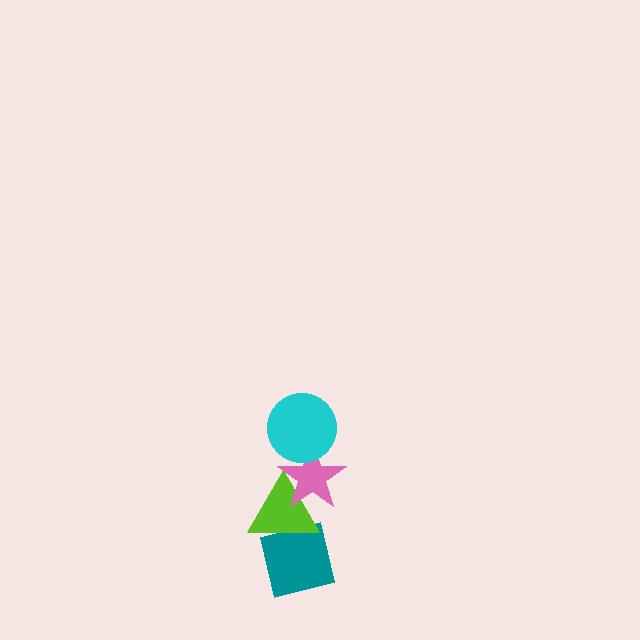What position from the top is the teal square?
The teal square is 4th from the top.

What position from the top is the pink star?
The pink star is 2nd from the top.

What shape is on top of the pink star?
The cyan circle is on top of the pink star.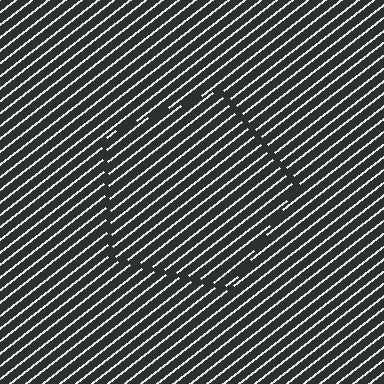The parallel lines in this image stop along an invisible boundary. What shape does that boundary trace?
An illusory pentagon. The interior of the shape contains the same grating, shifted by half a period — the contour is defined by the phase discontinuity where line-ends from the inner and outer gratings abut.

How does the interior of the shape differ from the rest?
The interior of the shape contains the same grating, shifted by half a period — the contour is defined by the phase discontinuity where line-ends from the inner and outer gratings abut.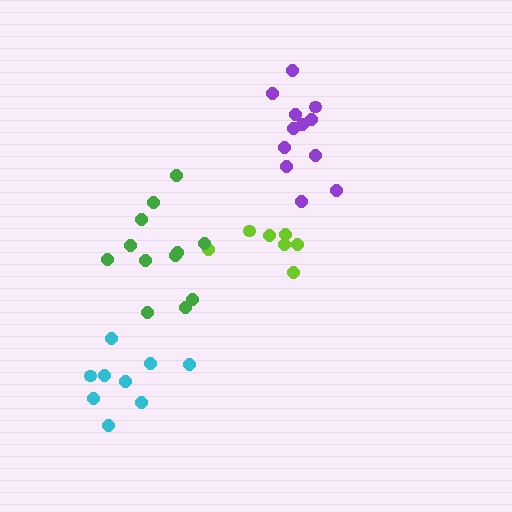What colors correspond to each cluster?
The clusters are colored: lime, green, cyan, purple.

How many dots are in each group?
Group 1: 7 dots, Group 2: 12 dots, Group 3: 9 dots, Group 4: 12 dots (40 total).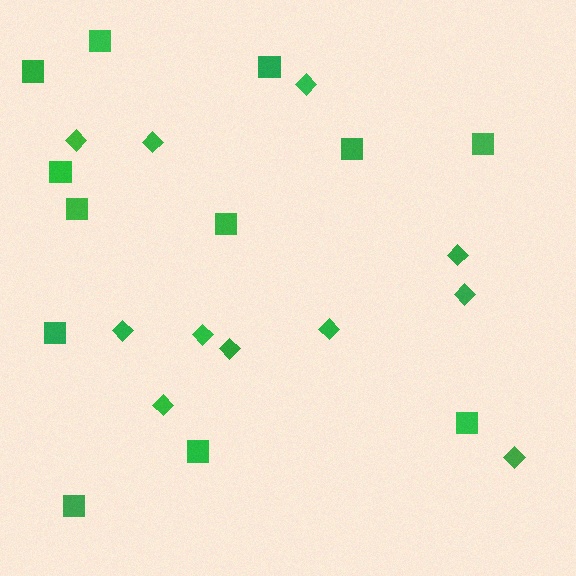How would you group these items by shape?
There are 2 groups: one group of diamonds (11) and one group of squares (12).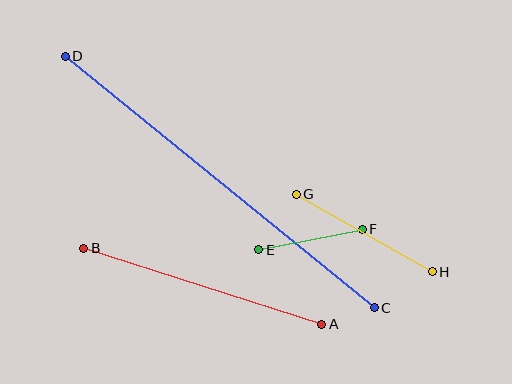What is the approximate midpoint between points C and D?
The midpoint is at approximately (220, 182) pixels.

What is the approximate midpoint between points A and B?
The midpoint is at approximately (203, 286) pixels.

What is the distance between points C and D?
The distance is approximately 399 pixels.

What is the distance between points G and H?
The distance is approximately 157 pixels.